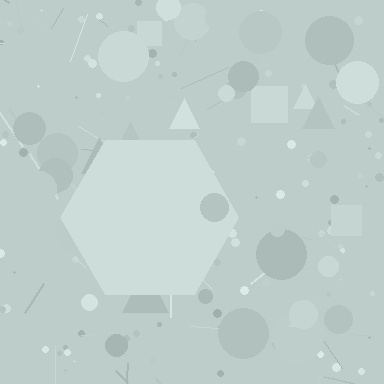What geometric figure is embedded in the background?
A hexagon is embedded in the background.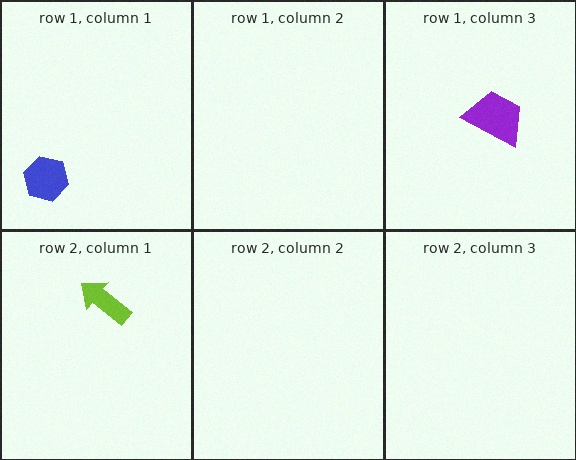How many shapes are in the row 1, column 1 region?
1.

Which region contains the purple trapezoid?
The row 1, column 3 region.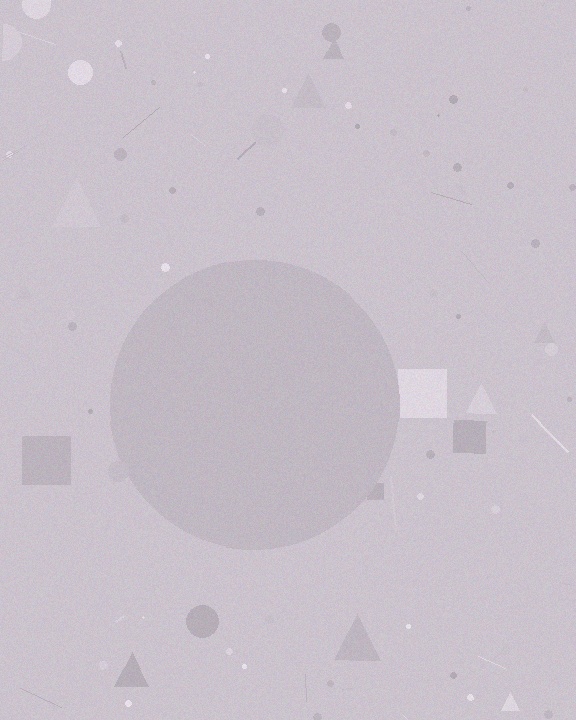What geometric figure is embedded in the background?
A circle is embedded in the background.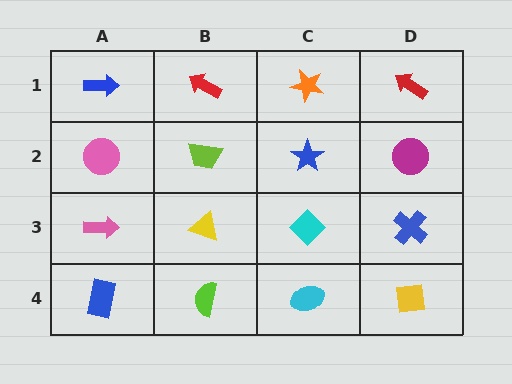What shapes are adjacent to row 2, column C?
An orange star (row 1, column C), a cyan diamond (row 3, column C), a lime trapezoid (row 2, column B), a magenta circle (row 2, column D).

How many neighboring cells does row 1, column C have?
3.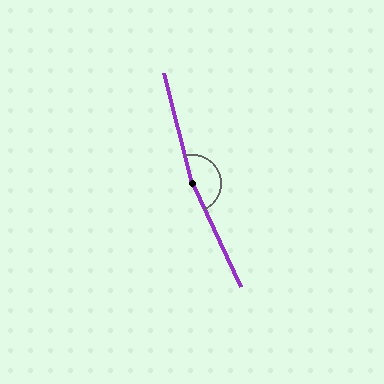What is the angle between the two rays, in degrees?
Approximately 169 degrees.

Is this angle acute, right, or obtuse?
It is obtuse.